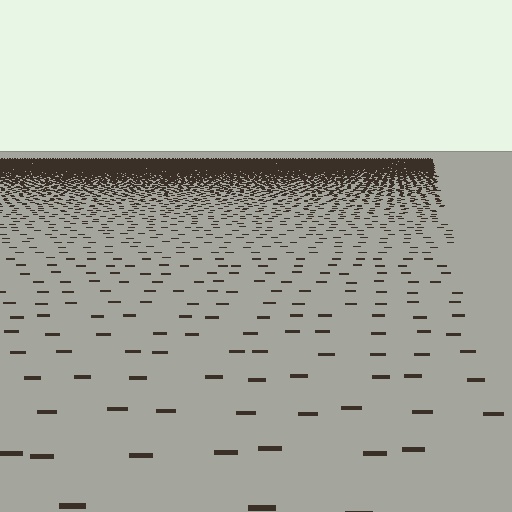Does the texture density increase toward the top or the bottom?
Density increases toward the top.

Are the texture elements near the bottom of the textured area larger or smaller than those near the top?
Larger. Near the bottom, elements are closer to the viewer and appear at a bigger on-screen size.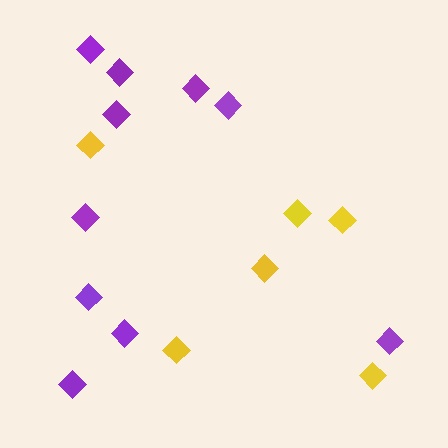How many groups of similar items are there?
There are 2 groups: one group of purple diamonds (10) and one group of yellow diamonds (6).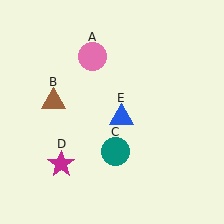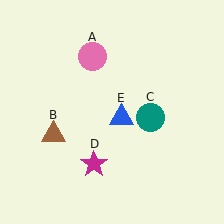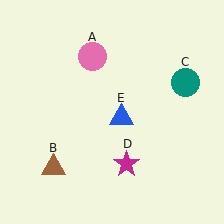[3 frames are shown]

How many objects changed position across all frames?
3 objects changed position: brown triangle (object B), teal circle (object C), magenta star (object D).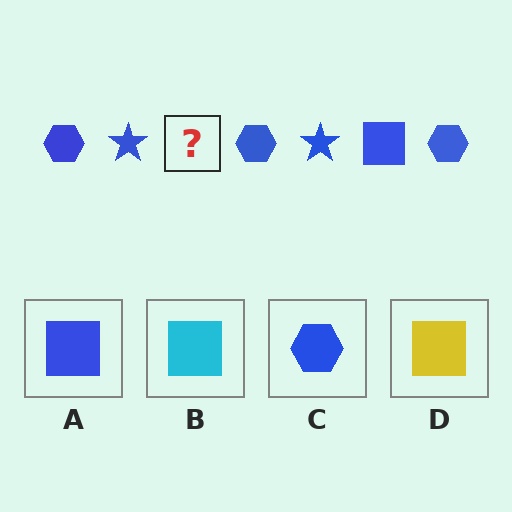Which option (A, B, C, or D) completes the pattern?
A.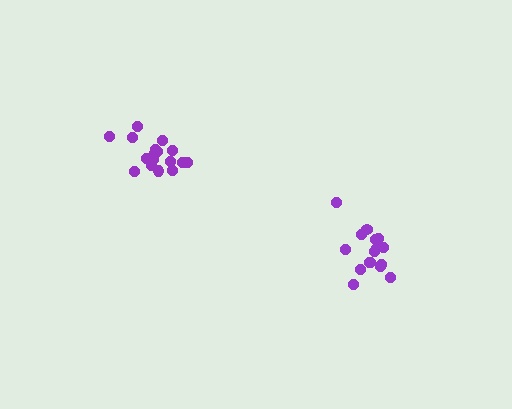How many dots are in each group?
Group 1: 16 dots, Group 2: 17 dots (33 total).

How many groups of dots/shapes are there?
There are 2 groups.